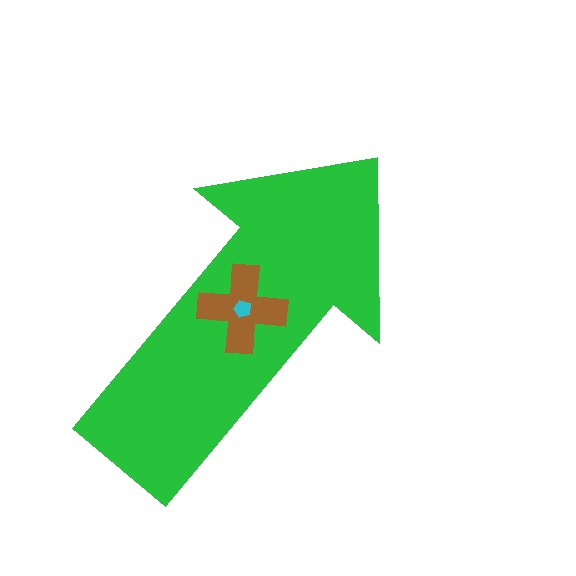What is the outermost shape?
The green arrow.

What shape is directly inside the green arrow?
The brown cross.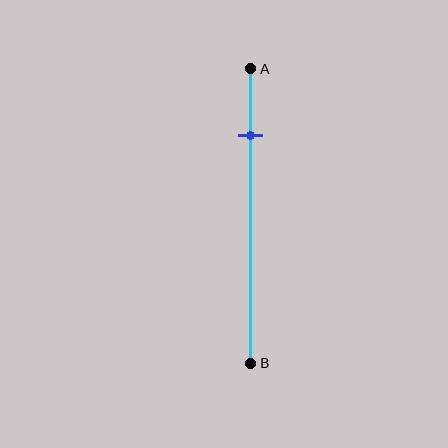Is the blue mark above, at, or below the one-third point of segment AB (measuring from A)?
The blue mark is above the one-third point of segment AB.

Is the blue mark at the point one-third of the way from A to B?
No, the mark is at about 25% from A, not at the 33% one-third point.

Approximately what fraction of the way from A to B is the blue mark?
The blue mark is approximately 25% of the way from A to B.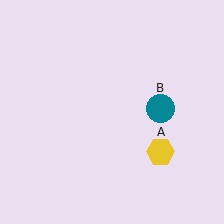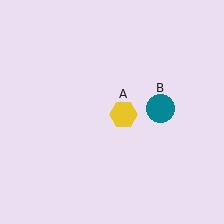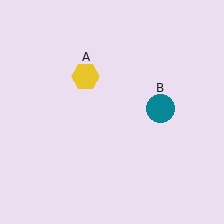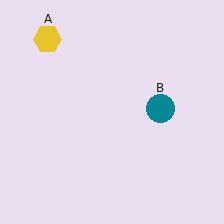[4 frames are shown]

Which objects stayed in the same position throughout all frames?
Teal circle (object B) remained stationary.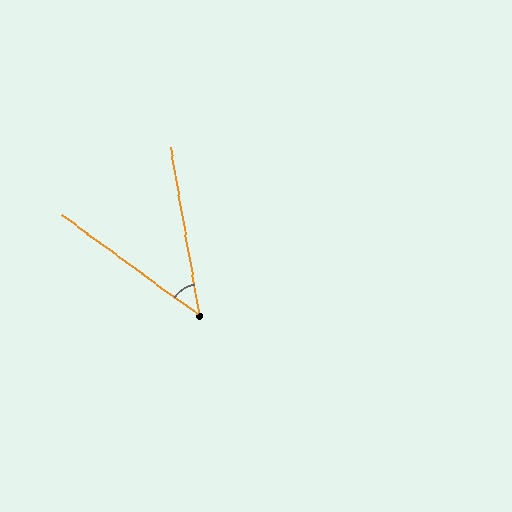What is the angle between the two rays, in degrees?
Approximately 44 degrees.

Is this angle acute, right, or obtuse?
It is acute.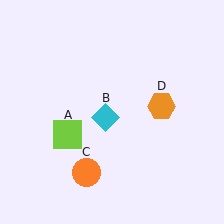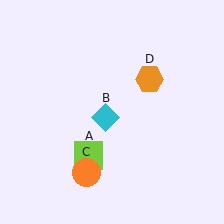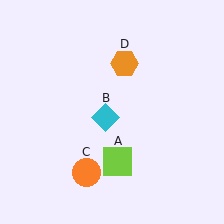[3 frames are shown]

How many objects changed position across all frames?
2 objects changed position: lime square (object A), orange hexagon (object D).